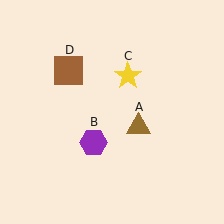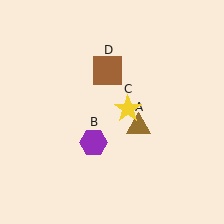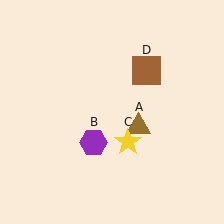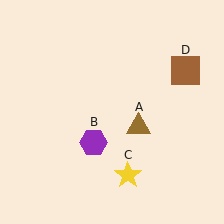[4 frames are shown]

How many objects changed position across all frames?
2 objects changed position: yellow star (object C), brown square (object D).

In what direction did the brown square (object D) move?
The brown square (object D) moved right.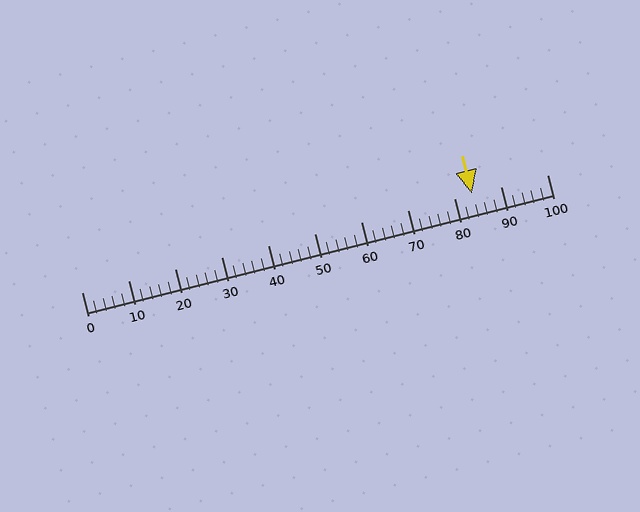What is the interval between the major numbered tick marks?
The major tick marks are spaced 10 units apart.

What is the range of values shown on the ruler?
The ruler shows values from 0 to 100.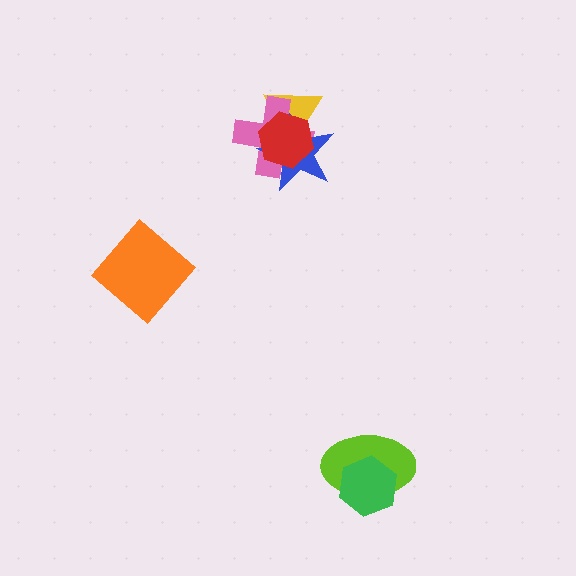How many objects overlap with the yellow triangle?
3 objects overlap with the yellow triangle.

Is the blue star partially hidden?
Yes, it is partially covered by another shape.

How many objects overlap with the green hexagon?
1 object overlaps with the green hexagon.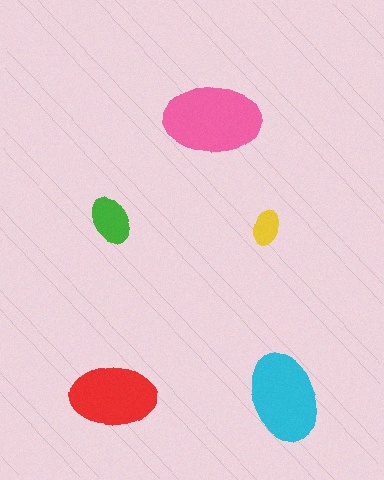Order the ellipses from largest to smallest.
the pink one, the cyan one, the red one, the green one, the yellow one.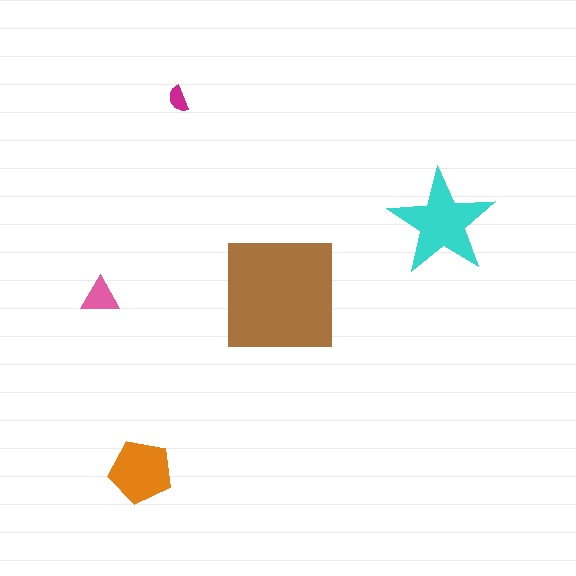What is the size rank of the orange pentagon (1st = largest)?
3rd.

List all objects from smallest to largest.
The magenta semicircle, the pink triangle, the orange pentagon, the cyan star, the brown square.